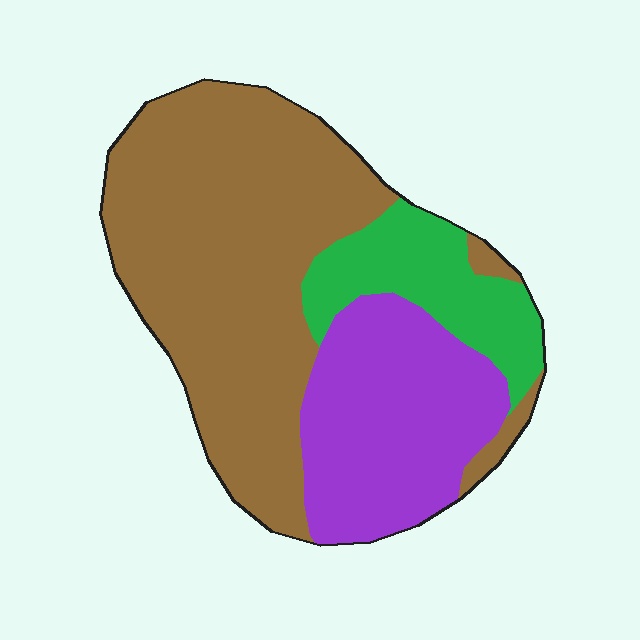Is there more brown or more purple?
Brown.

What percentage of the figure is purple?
Purple covers roughly 30% of the figure.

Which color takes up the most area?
Brown, at roughly 55%.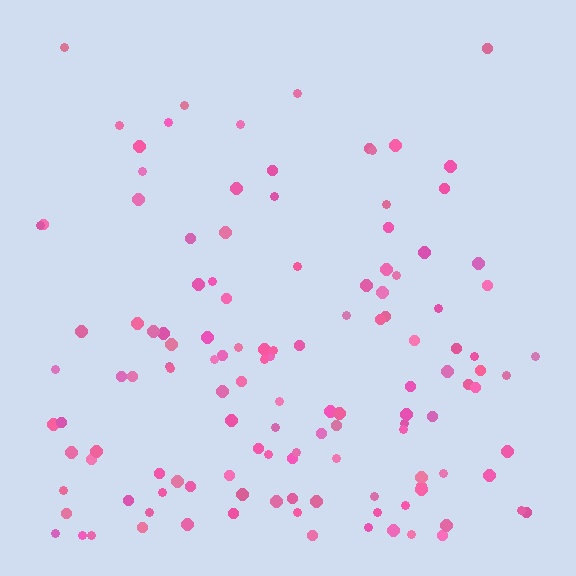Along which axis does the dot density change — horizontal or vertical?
Vertical.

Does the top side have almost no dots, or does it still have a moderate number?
Still a moderate number, just noticeably fewer than the bottom.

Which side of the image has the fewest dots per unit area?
The top.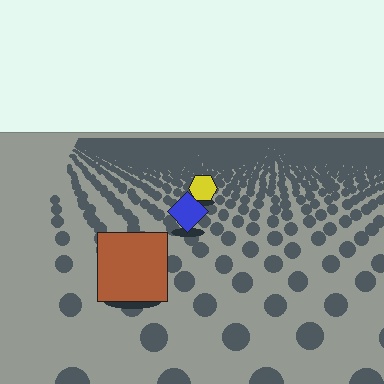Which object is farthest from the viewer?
The yellow hexagon is farthest from the viewer. It appears smaller and the ground texture around it is denser.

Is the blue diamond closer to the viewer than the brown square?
No. The brown square is closer — you can tell from the texture gradient: the ground texture is coarser near it.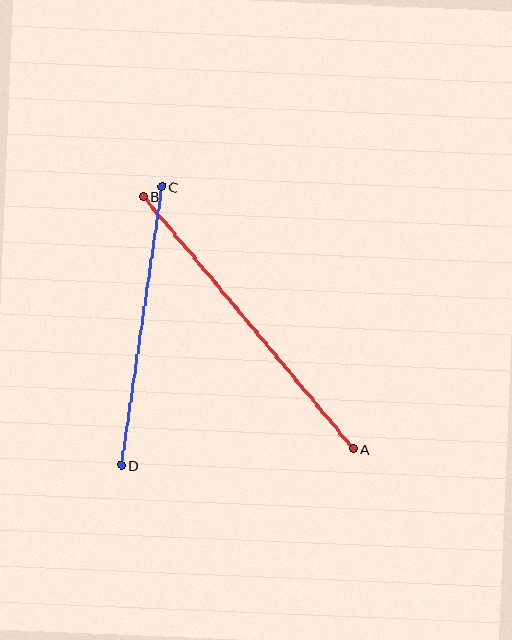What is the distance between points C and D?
The distance is approximately 281 pixels.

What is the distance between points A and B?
The distance is approximately 328 pixels.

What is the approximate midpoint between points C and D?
The midpoint is at approximately (141, 326) pixels.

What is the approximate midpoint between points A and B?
The midpoint is at approximately (248, 322) pixels.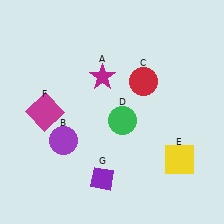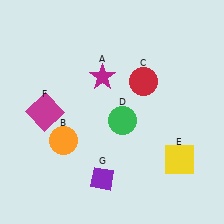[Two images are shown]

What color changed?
The circle (B) changed from purple in Image 1 to orange in Image 2.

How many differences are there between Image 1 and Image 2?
There is 1 difference between the two images.